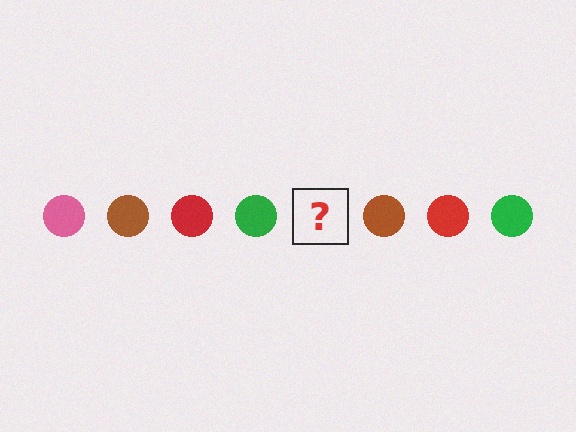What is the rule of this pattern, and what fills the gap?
The rule is that the pattern cycles through pink, brown, red, green circles. The gap should be filled with a pink circle.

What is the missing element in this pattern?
The missing element is a pink circle.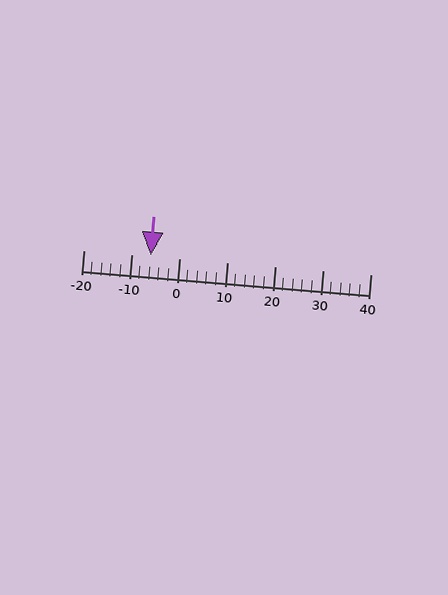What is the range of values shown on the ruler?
The ruler shows values from -20 to 40.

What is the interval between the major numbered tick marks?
The major tick marks are spaced 10 units apart.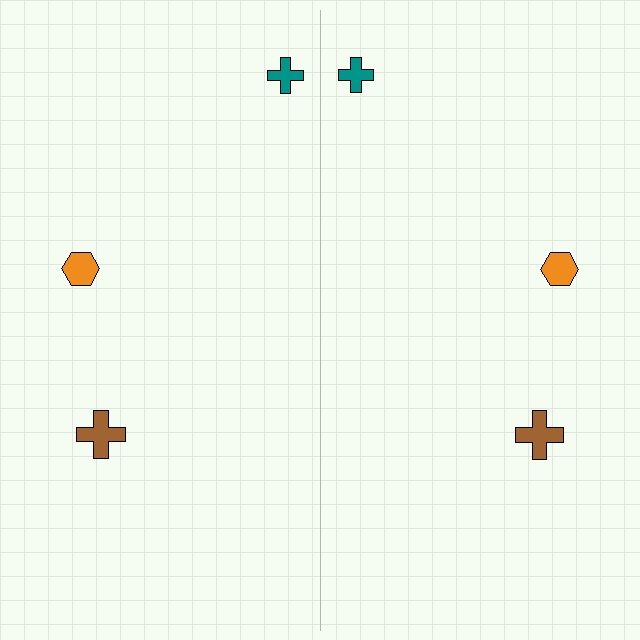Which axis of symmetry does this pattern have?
The pattern has a vertical axis of symmetry running through the center of the image.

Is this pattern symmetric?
Yes, this pattern has bilateral (reflection) symmetry.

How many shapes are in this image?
There are 6 shapes in this image.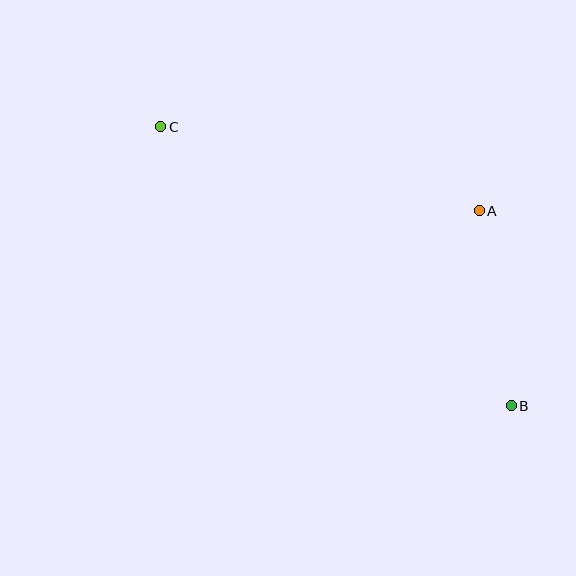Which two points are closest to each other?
Points A and B are closest to each other.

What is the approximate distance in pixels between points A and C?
The distance between A and C is approximately 329 pixels.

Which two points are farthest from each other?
Points B and C are farthest from each other.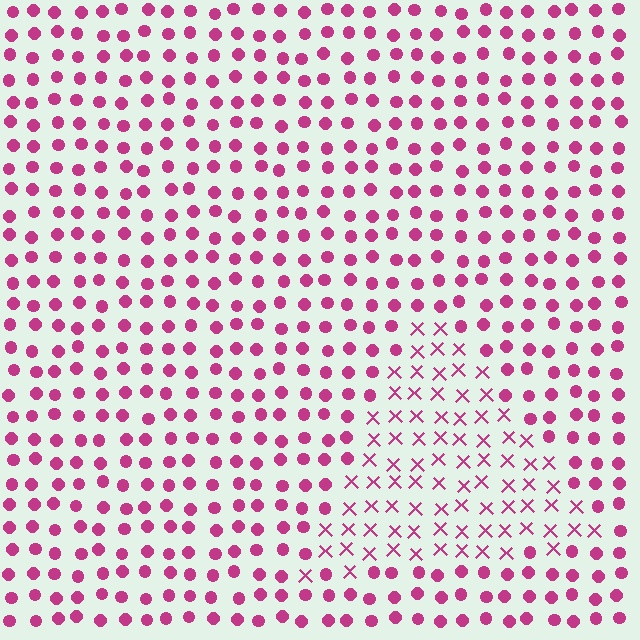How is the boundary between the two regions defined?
The boundary is defined by a change in element shape: X marks inside vs. circles outside. All elements share the same color and spacing.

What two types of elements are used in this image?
The image uses X marks inside the triangle region and circles outside it.